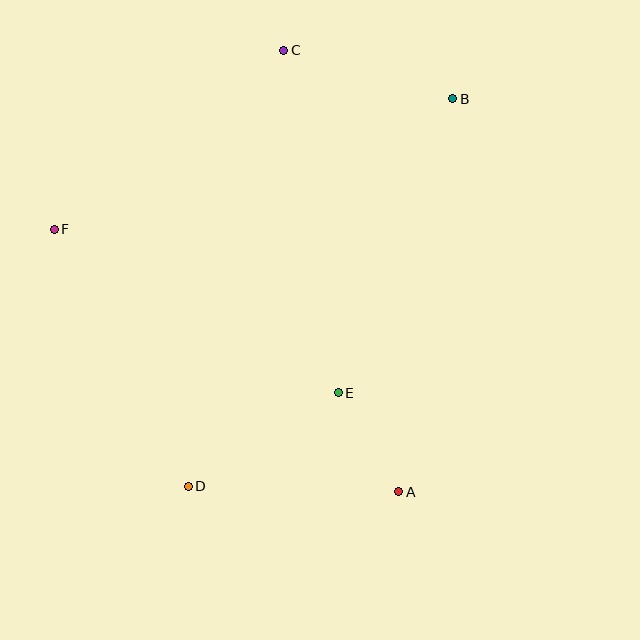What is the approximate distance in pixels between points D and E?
The distance between D and E is approximately 177 pixels.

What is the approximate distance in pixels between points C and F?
The distance between C and F is approximately 291 pixels.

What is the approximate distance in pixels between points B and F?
The distance between B and F is approximately 419 pixels.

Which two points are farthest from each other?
Points B and D are farthest from each other.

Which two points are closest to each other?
Points A and E are closest to each other.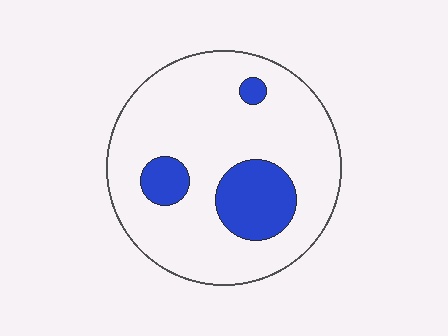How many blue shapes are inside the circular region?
3.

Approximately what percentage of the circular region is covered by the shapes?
Approximately 20%.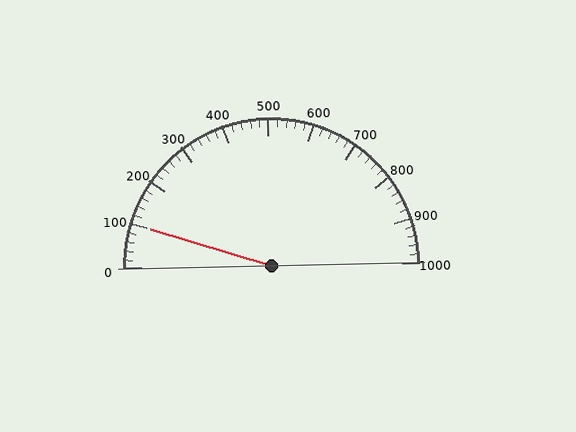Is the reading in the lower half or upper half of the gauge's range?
The reading is in the lower half of the range (0 to 1000).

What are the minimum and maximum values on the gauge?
The gauge ranges from 0 to 1000.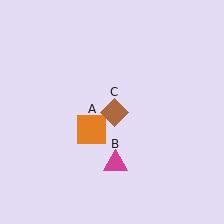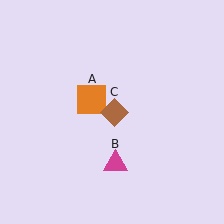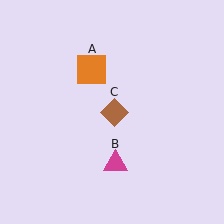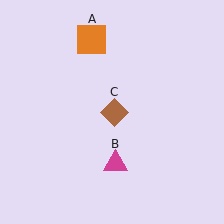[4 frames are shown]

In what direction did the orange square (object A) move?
The orange square (object A) moved up.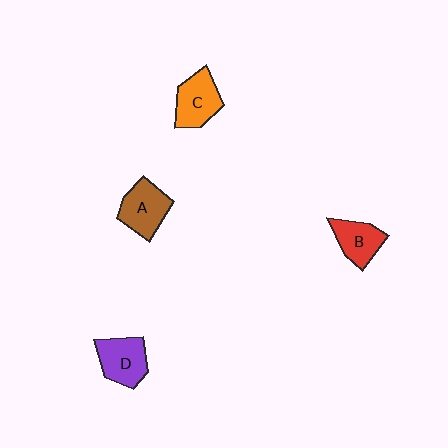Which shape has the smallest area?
Shape B (red).